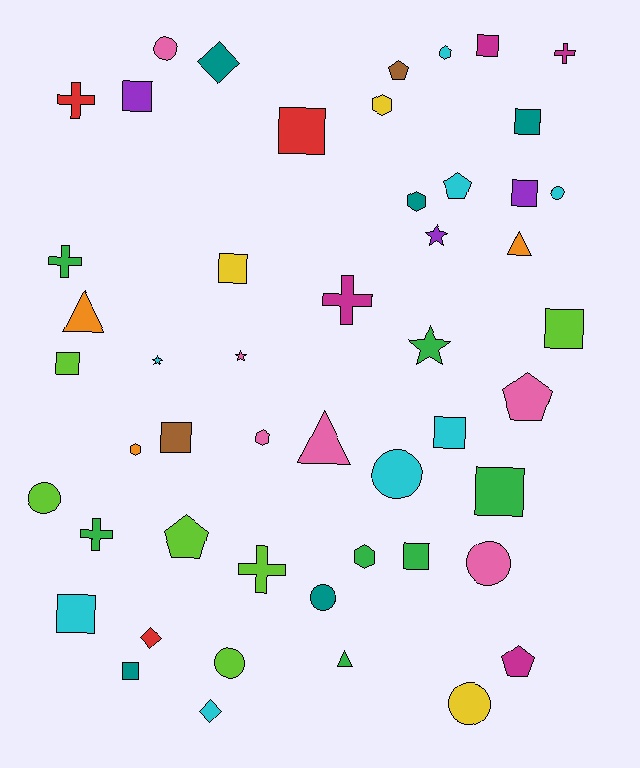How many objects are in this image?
There are 50 objects.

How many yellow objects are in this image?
There are 3 yellow objects.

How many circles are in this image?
There are 8 circles.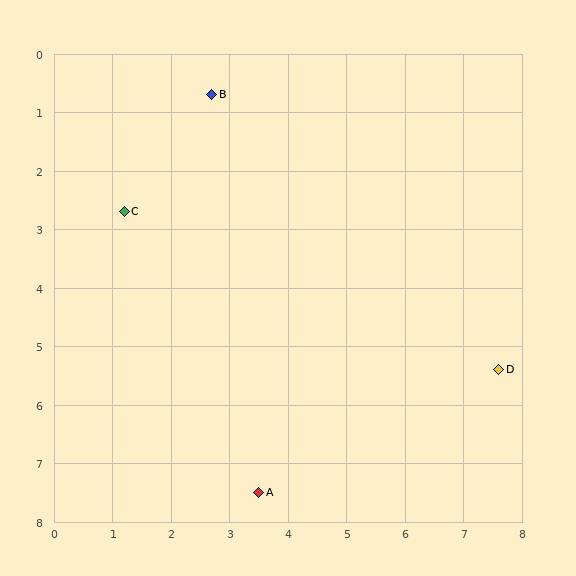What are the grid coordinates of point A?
Point A is at approximately (3.5, 7.5).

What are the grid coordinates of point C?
Point C is at approximately (1.2, 2.7).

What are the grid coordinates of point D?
Point D is at approximately (7.6, 5.4).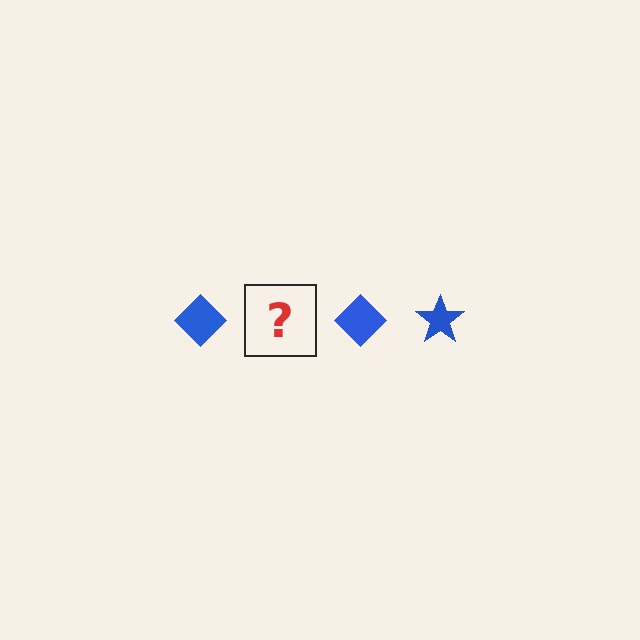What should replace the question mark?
The question mark should be replaced with a blue star.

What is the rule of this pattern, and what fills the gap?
The rule is that the pattern cycles through diamond, star shapes in blue. The gap should be filled with a blue star.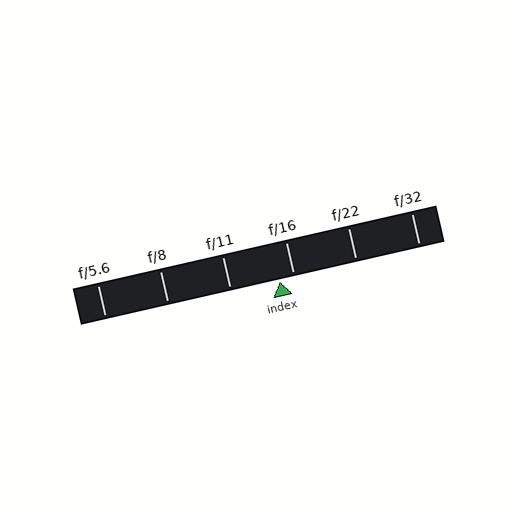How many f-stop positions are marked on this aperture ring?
There are 6 f-stop positions marked.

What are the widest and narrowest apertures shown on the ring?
The widest aperture shown is f/5.6 and the narrowest is f/32.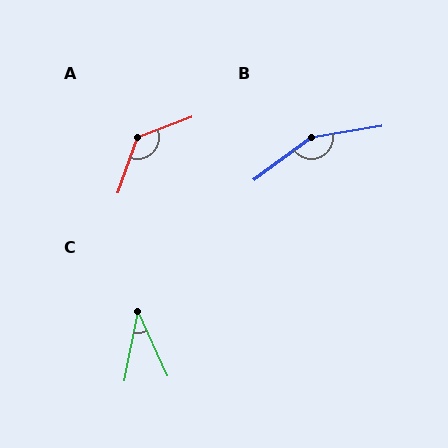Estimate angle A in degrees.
Approximately 130 degrees.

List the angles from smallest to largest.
C (35°), A (130°), B (153°).